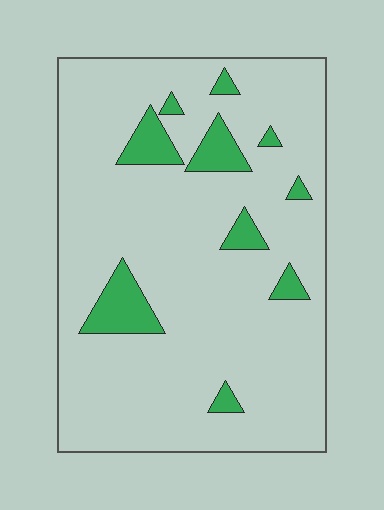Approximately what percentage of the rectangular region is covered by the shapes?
Approximately 10%.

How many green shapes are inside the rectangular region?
10.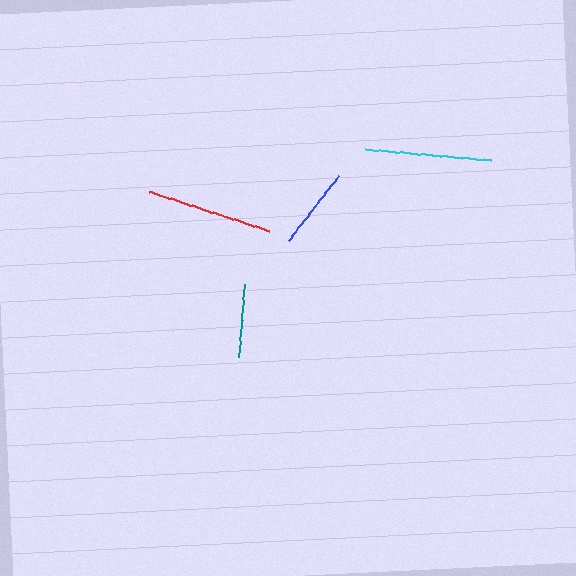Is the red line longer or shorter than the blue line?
The red line is longer than the blue line.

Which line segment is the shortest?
The teal line is the shortest at approximately 73 pixels.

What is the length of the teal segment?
The teal segment is approximately 73 pixels long.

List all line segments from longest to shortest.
From longest to shortest: red, cyan, blue, teal.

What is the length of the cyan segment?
The cyan segment is approximately 126 pixels long.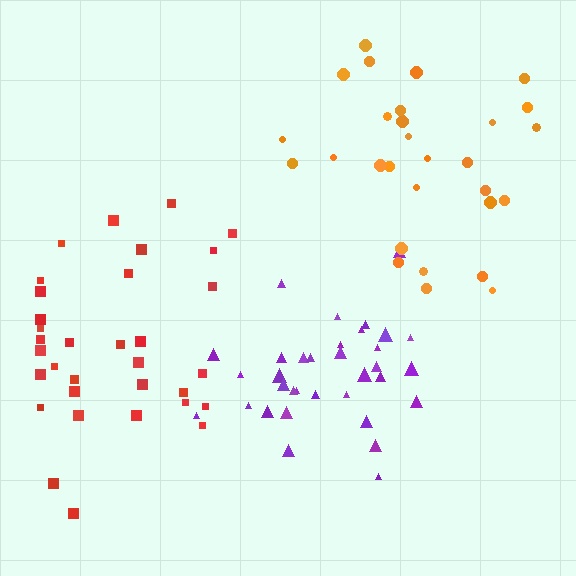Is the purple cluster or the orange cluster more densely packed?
Purple.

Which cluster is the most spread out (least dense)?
Red.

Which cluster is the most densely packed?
Purple.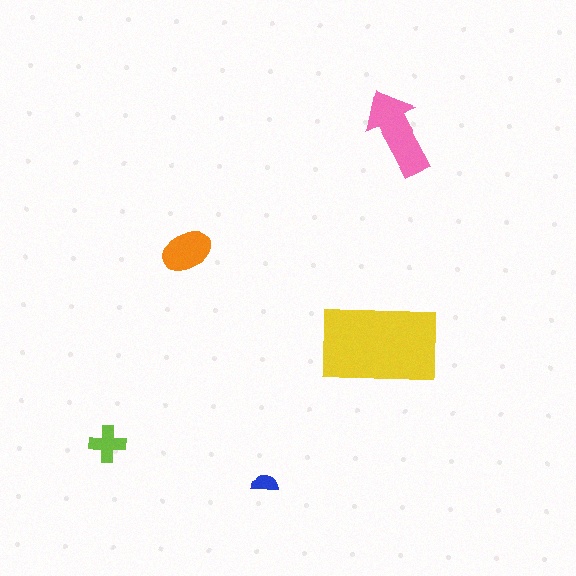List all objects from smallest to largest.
The blue semicircle, the lime cross, the orange ellipse, the pink arrow, the yellow rectangle.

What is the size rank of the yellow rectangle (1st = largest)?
1st.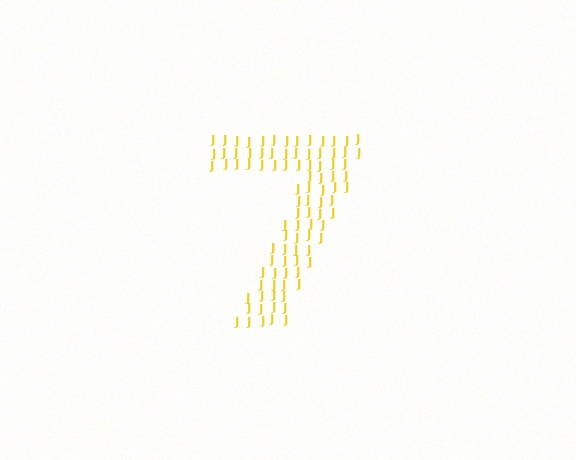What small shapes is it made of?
It is made of small letter J's.